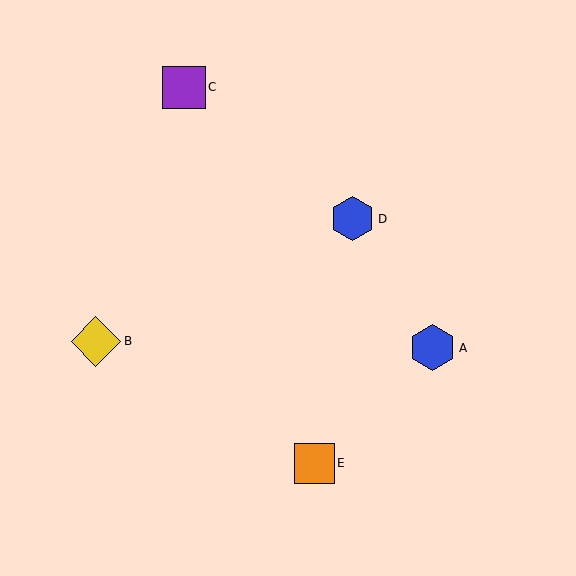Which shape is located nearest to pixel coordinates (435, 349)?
The blue hexagon (labeled A) at (433, 348) is nearest to that location.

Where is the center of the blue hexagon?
The center of the blue hexagon is at (433, 348).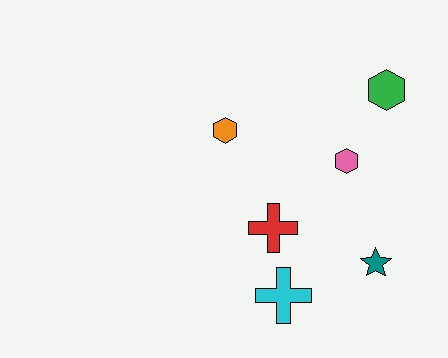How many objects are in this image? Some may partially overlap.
There are 6 objects.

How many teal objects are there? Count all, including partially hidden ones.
There is 1 teal object.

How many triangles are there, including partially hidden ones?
There are no triangles.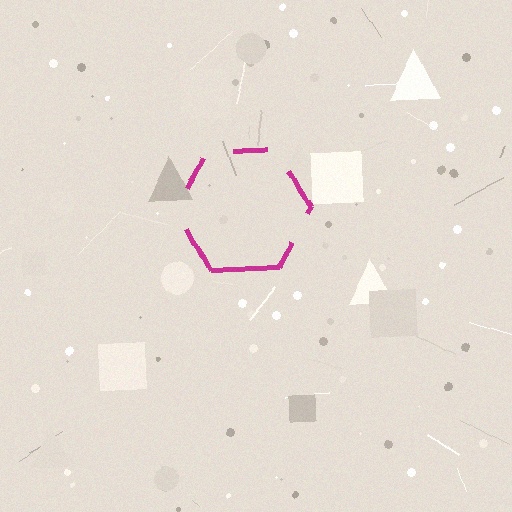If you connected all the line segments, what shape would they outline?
They would outline a hexagon.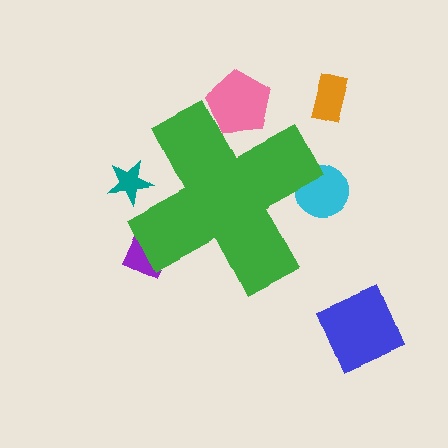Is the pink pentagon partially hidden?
Yes, the pink pentagon is partially hidden behind the green cross.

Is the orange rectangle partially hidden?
No, the orange rectangle is fully visible.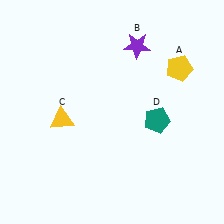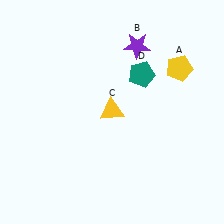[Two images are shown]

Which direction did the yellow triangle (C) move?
The yellow triangle (C) moved right.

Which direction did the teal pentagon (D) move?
The teal pentagon (D) moved up.